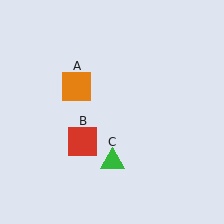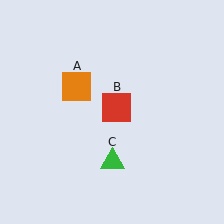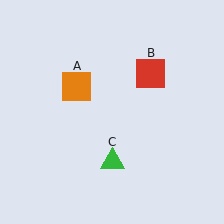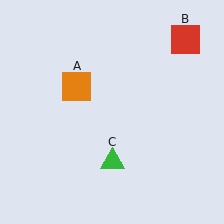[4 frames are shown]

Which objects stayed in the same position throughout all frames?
Orange square (object A) and green triangle (object C) remained stationary.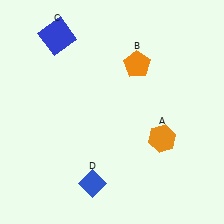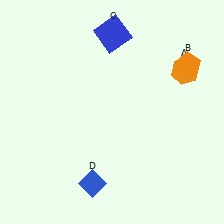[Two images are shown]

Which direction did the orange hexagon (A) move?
The orange hexagon (A) moved up.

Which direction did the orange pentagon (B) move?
The orange pentagon (B) moved right.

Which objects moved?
The objects that moved are: the orange hexagon (A), the orange pentagon (B), the blue square (C).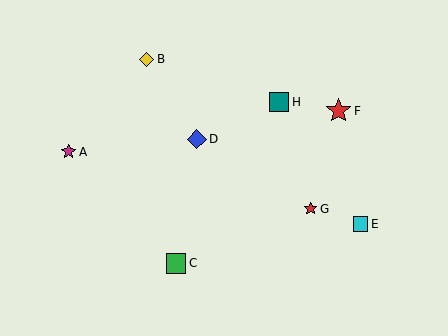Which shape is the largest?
The red star (labeled F) is the largest.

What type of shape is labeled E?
Shape E is a cyan square.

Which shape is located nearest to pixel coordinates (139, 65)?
The yellow diamond (labeled B) at (147, 59) is nearest to that location.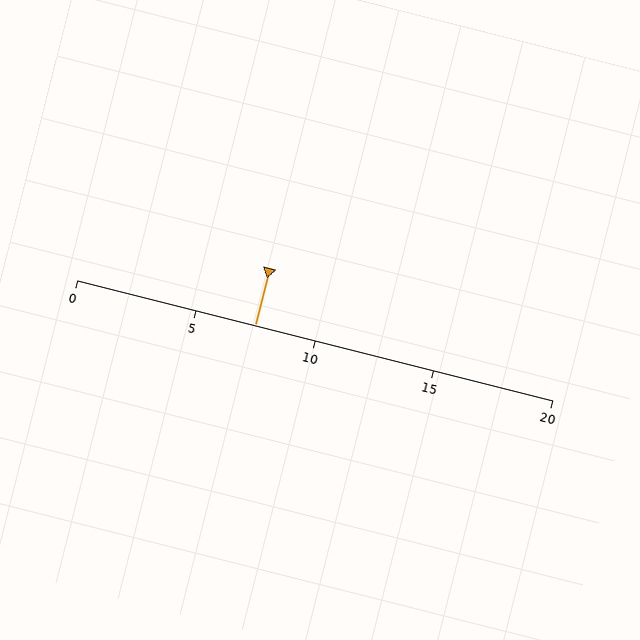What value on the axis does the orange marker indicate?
The marker indicates approximately 7.5.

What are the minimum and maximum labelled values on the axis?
The axis runs from 0 to 20.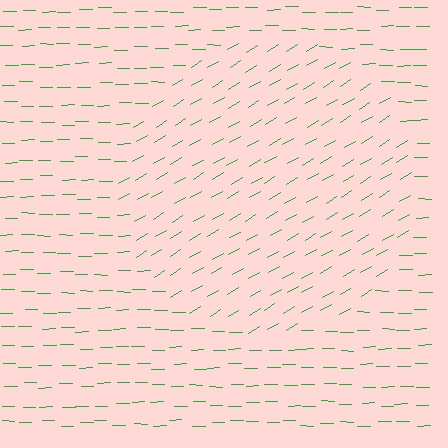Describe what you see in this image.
The image is filled with small green line segments. A circle region in the image has lines oriented differently from the surrounding lines, creating a visible texture boundary.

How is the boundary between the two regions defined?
The boundary is defined purely by a change in line orientation (approximately 30 degrees difference). All lines are the same color and thickness.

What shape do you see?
I see a circle.